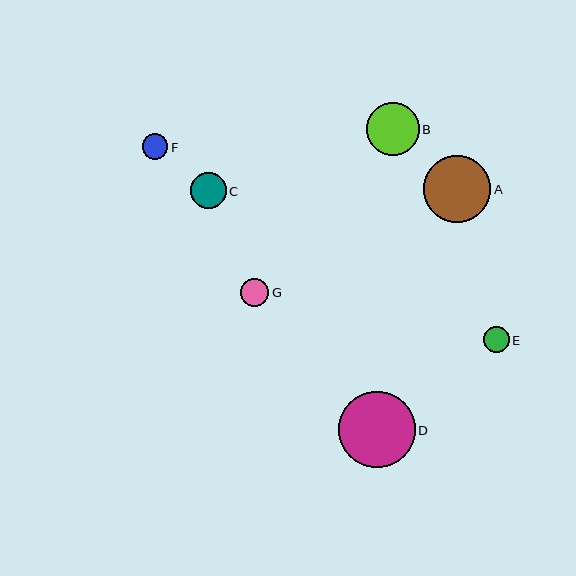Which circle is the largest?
Circle D is the largest with a size of approximately 76 pixels.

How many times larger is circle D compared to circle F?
Circle D is approximately 3.0 times the size of circle F.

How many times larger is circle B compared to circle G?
Circle B is approximately 1.9 times the size of circle G.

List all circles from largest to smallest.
From largest to smallest: D, A, B, C, G, E, F.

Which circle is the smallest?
Circle F is the smallest with a size of approximately 25 pixels.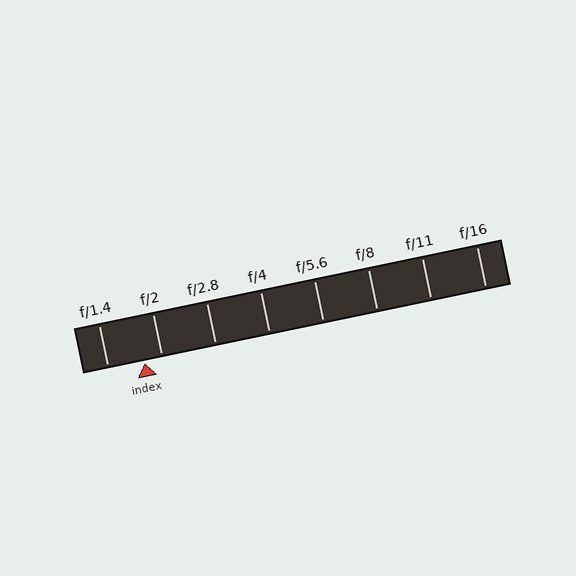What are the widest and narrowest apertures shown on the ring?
The widest aperture shown is f/1.4 and the narrowest is f/16.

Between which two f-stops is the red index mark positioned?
The index mark is between f/1.4 and f/2.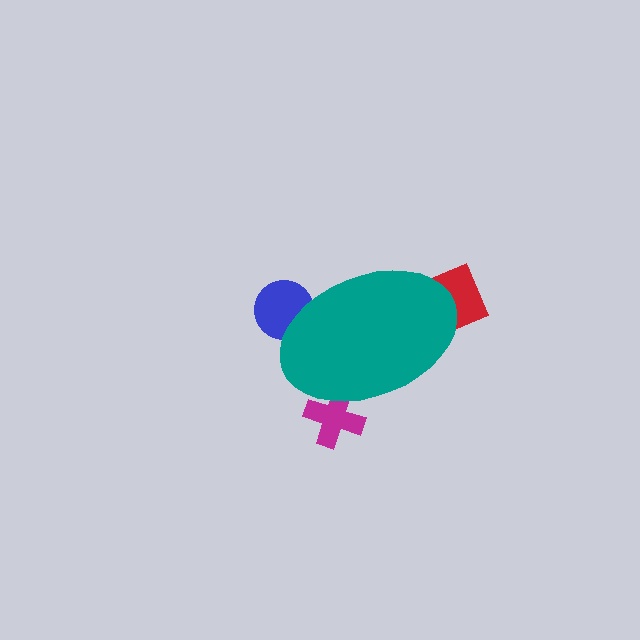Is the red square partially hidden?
Yes, the red square is partially hidden behind the teal ellipse.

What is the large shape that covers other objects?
A teal ellipse.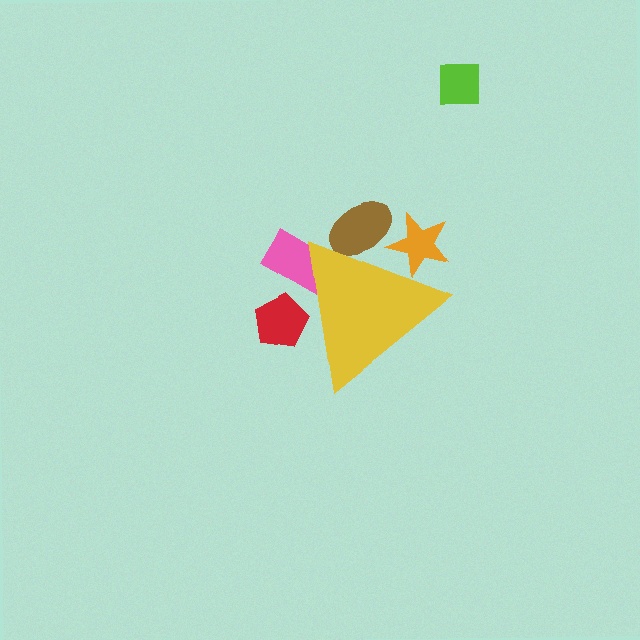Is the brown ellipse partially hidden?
Yes, the brown ellipse is partially hidden behind the yellow triangle.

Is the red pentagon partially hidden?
Yes, the red pentagon is partially hidden behind the yellow triangle.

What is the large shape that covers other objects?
A yellow triangle.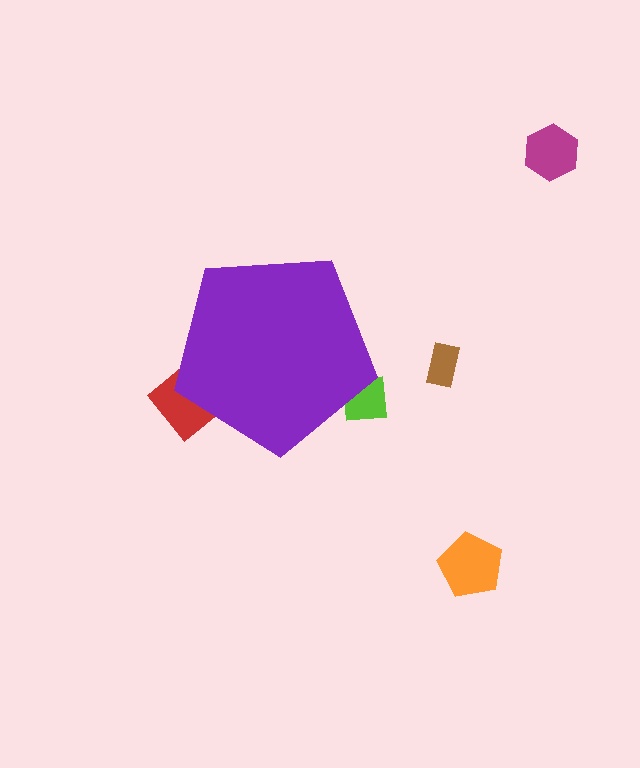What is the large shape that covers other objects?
A purple pentagon.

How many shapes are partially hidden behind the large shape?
2 shapes are partially hidden.